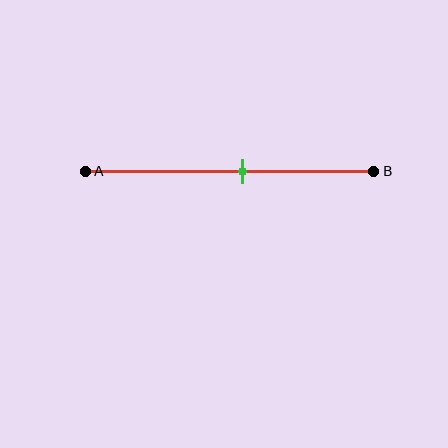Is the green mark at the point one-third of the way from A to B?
No, the mark is at about 55% from A, not at the 33% one-third point.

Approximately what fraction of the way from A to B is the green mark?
The green mark is approximately 55% of the way from A to B.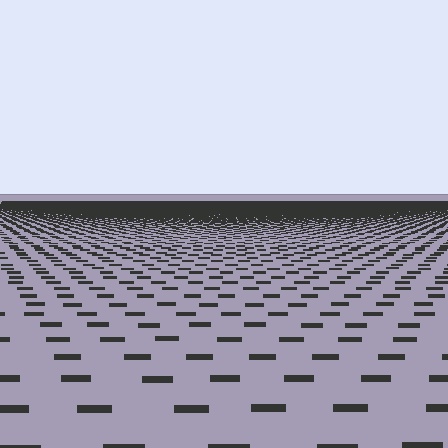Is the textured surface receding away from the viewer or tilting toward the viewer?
The surface is receding away from the viewer. Texture elements get smaller and denser toward the top.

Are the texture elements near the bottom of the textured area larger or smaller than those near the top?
Larger. Near the bottom, elements are closer to the viewer and appear at a bigger on-screen size.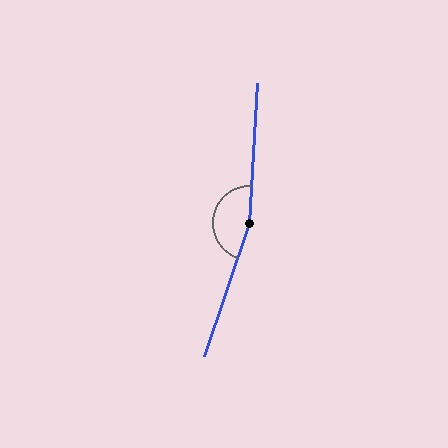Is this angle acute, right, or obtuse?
It is obtuse.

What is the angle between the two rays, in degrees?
Approximately 164 degrees.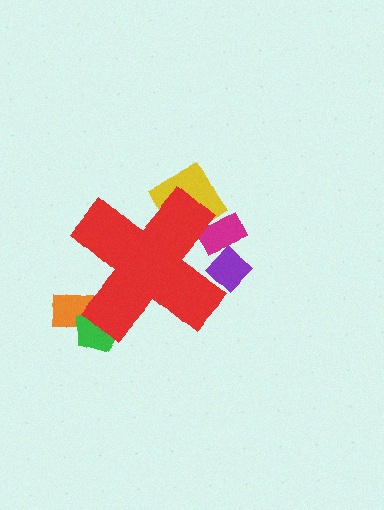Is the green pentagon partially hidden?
Yes, the green pentagon is partially hidden behind the red cross.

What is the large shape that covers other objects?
A red cross.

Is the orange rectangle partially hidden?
Yes, the orange rectangle is partially hidden behind the red cross.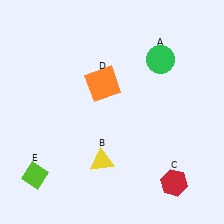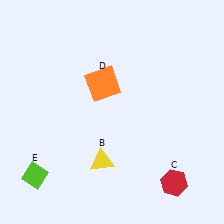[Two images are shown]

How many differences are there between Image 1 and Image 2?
There is 1 difference between the two images.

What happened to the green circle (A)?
The green circle (A) was removed in Image 2. It was in the top-right area of Image 1.